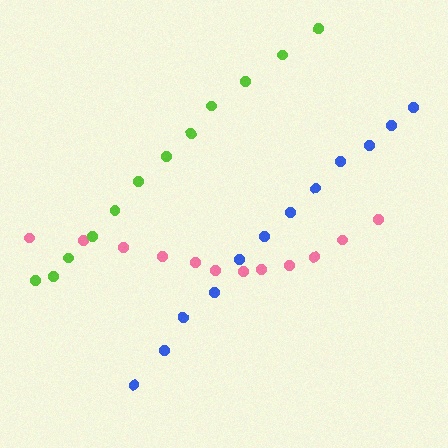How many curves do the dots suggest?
There are 3 distinct paths.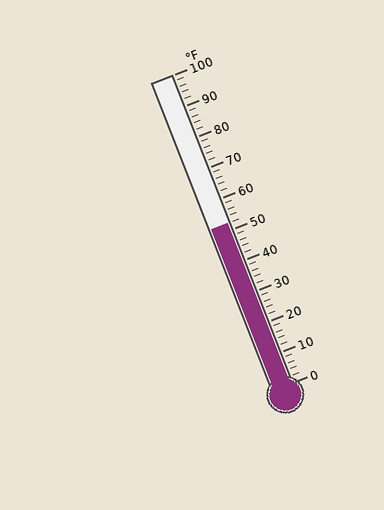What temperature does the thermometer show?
The thermometer shows approximately 52°F.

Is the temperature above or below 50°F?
The temperature is above 50°F.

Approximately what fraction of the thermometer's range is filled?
The thermometer is filled to approximately 50% of its range.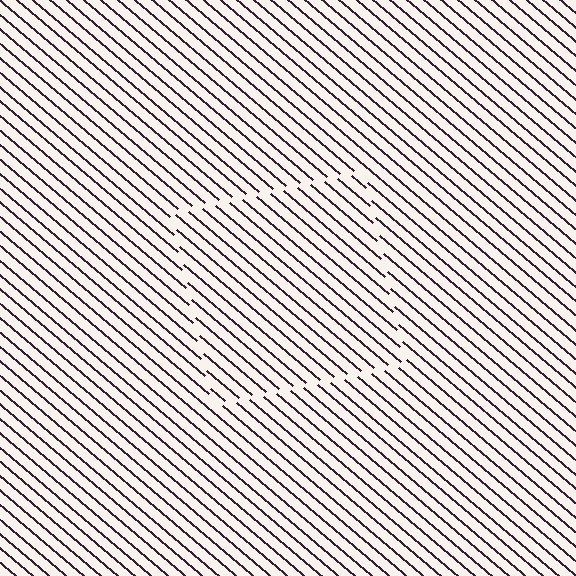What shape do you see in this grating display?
An illusory square. The interior of the shape contains the same grating, shifted by half a period — the contour is defined by the phase discontinuity where line-ends from the inner and outer gratings abut.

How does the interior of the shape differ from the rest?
The interior of the shape contains the same grating, shifted by half a period — the contour is defined by the phase discontinuity where line-ends from the inner and outer gratings abut.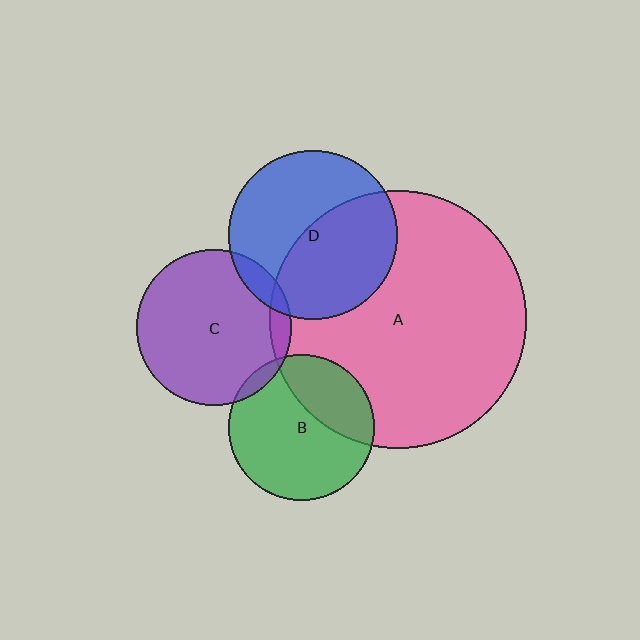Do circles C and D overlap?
Yes.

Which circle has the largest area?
Circle A (pink).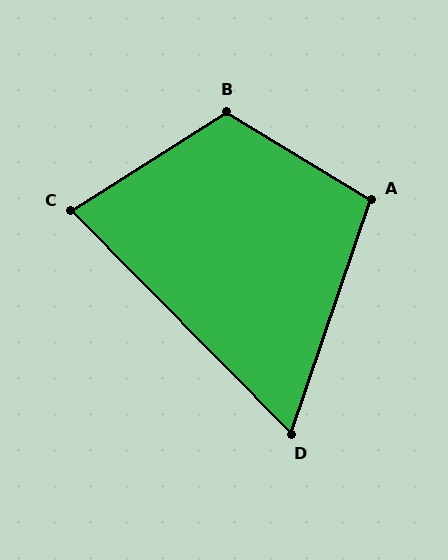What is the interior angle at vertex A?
Approximately 102 degrees (obtuse).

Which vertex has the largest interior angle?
B, at approximately 117 degrees.